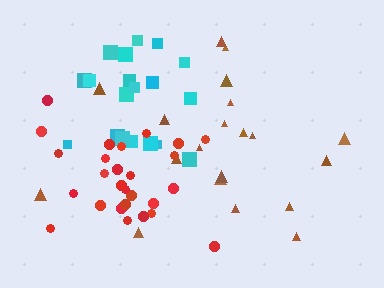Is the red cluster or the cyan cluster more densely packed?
Cyan.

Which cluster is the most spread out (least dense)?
Brown.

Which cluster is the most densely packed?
Cyan.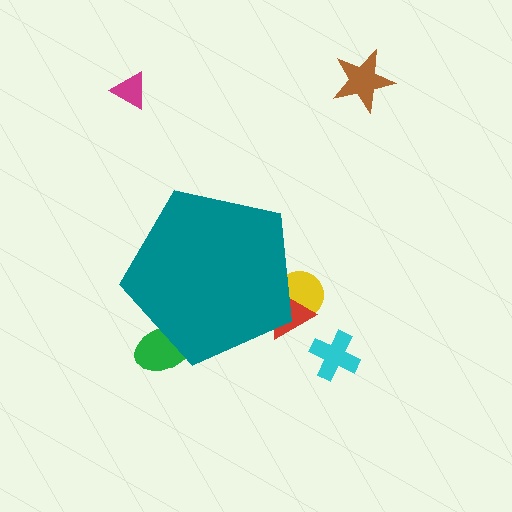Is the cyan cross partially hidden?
No, the cyan cross is fully visible.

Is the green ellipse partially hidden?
Yes, the green ellipse is partially hidden behind the teal pentagon.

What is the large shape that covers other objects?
A teal pentagon.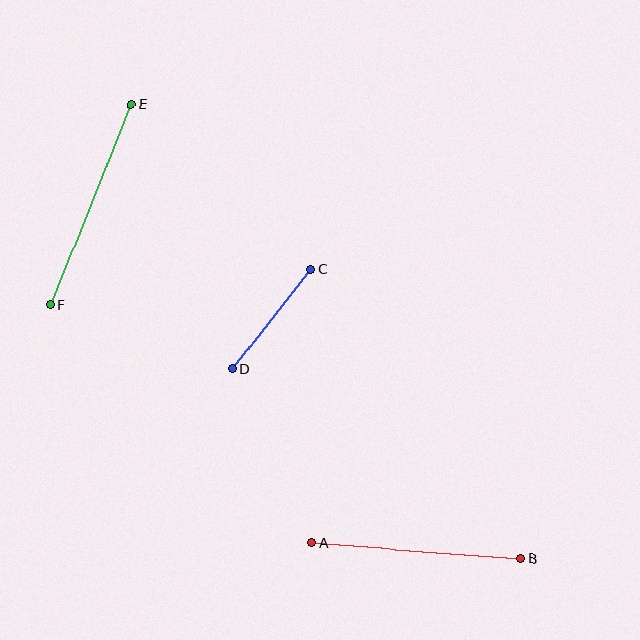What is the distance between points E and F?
The distance is approximately 217 pixels.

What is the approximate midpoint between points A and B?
The midpoint is at approximately (417, 551) pixels.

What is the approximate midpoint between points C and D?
The midpoint is at approximately (271, 319) pixels.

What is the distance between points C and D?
The distance is approximately 127 pixels.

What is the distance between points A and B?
The distance is approximately 209 pixels.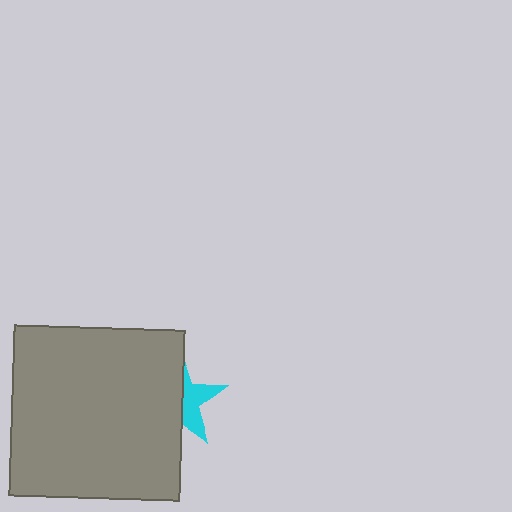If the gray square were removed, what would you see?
You would see the complete cyan star.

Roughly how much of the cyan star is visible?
A small part of it is visible (roughly 41%).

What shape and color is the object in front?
The object in front is a gray square.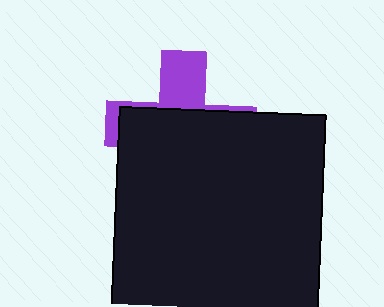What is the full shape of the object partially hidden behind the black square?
The partially hidden object is a purple cross.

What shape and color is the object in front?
The object in front is a black square.